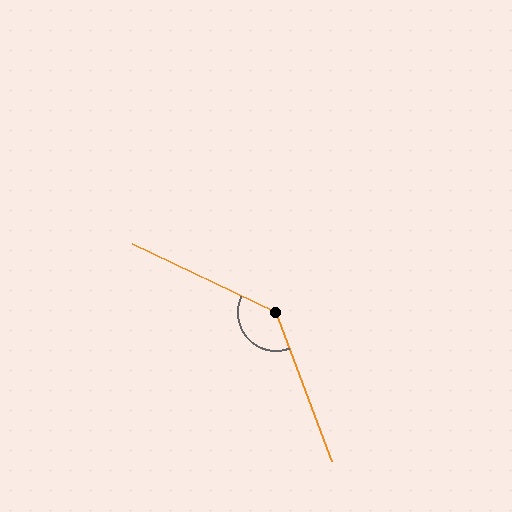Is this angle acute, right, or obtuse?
It is obtuse.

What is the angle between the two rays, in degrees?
Approximately 136 degrees.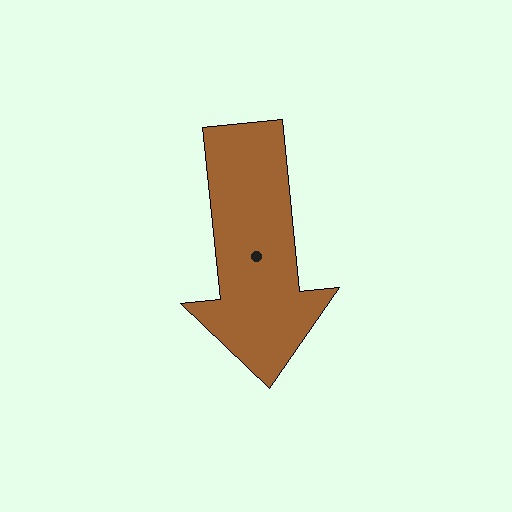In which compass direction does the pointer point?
South.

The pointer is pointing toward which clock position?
Roughly 6 o'clock.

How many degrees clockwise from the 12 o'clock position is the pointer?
Approximately 174 degrees.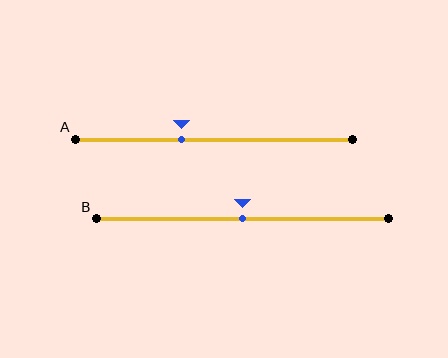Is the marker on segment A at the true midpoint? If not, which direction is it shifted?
No, the marker on segment A is shifted to the left by about 12% of the segment length.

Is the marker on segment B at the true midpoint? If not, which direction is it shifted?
Yes, the marker on segment B is at the true midpoint.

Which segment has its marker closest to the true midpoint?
Segment B has its marker closest to the true midpoint.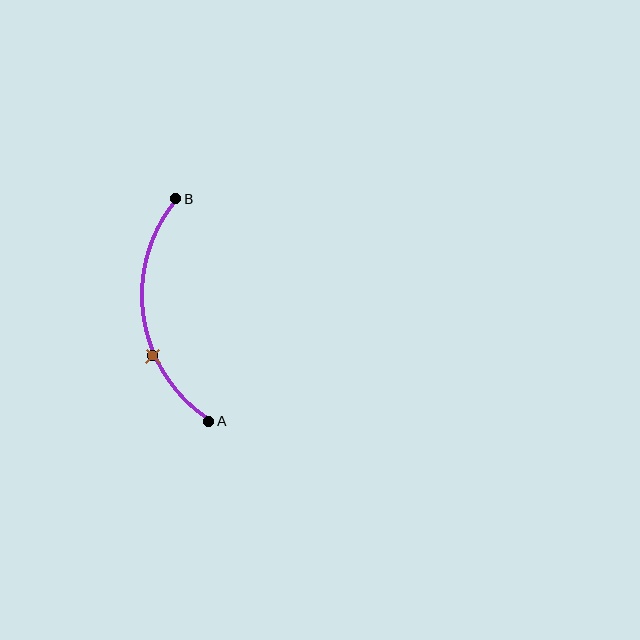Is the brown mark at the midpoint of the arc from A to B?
No. The brown mark lies on the arc but is closer to endpoint A. The arc midpoint would be at the point on the curve equidistant along the arc from both A and B.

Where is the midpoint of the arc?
The arc midpoint is the point on the curve farthest from the straight line joining A and B. It sits to the left of that line.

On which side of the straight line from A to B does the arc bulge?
The arc bulges to the left of the straight line connecting A and B.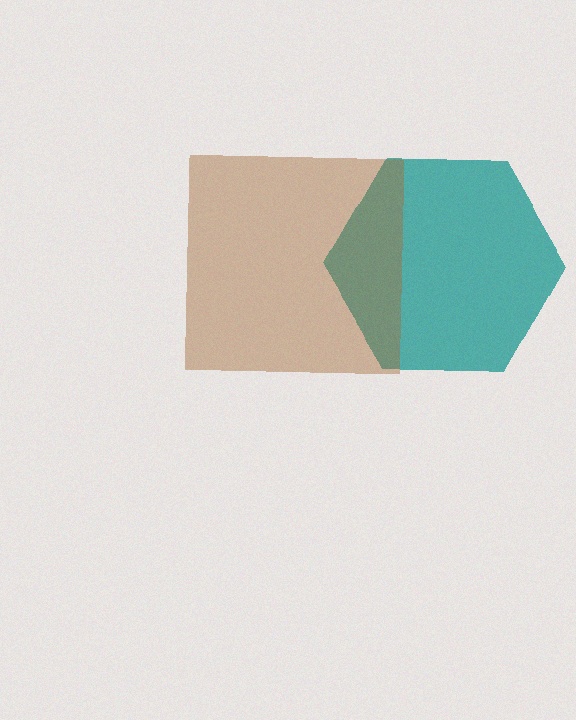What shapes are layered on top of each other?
The layered shapes are: a teal hexagon, a brown square.